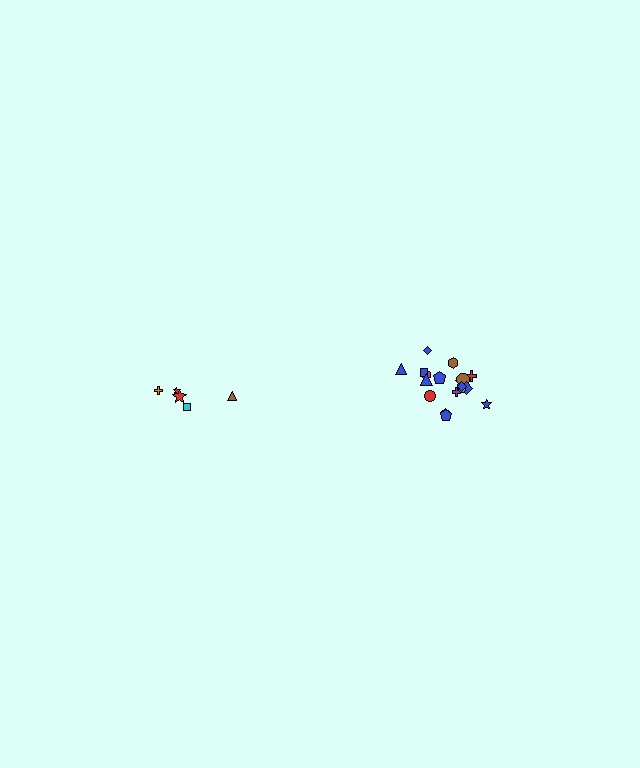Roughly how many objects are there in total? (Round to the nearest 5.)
Roughly 25 objects in total.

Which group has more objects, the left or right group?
The right group.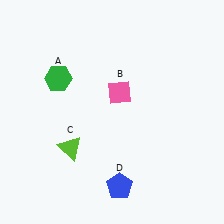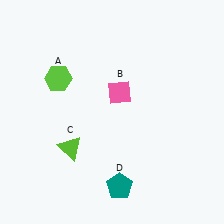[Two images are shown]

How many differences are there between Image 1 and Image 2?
There are 2 differences between the two images.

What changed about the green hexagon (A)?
In Image 1, A is green. In Image 2, it changed to lime.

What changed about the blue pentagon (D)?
In Image 1, D is blue. In Image 2, it changed to teal.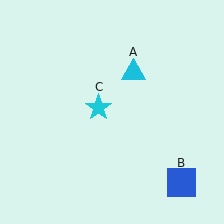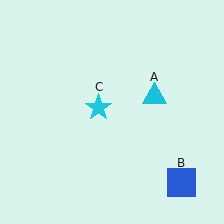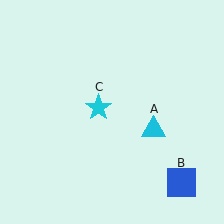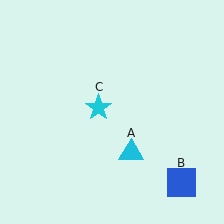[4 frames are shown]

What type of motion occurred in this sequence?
The cyan triangle (object A) rotated clockwise around the center of the scene.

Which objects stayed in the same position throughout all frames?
Blue square (object B) and cyan star (object C) remained stationary.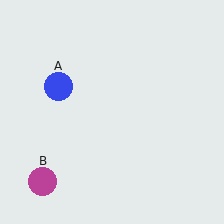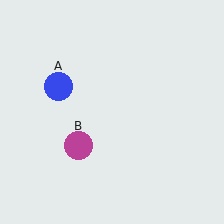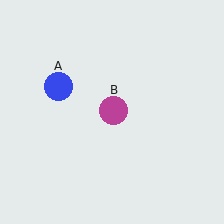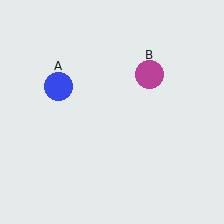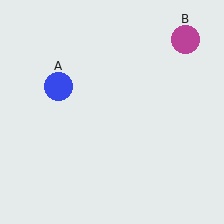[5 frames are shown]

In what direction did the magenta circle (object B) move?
The magenta circle (object B) moved up and to the right.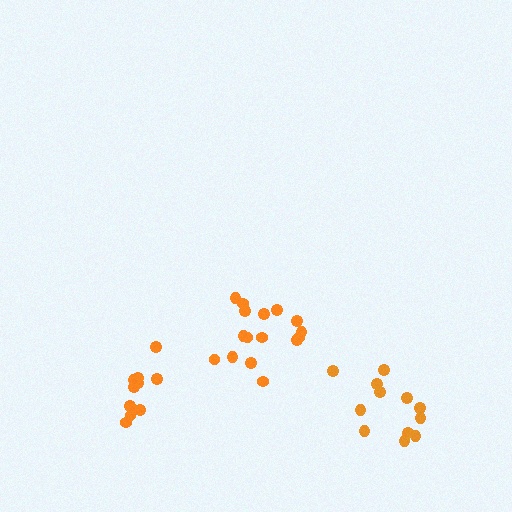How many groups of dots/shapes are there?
There are 3 groups.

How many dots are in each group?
Group 1: 16 dots, Group 2: 12 dots, Group 3: 10 dots (38 total).